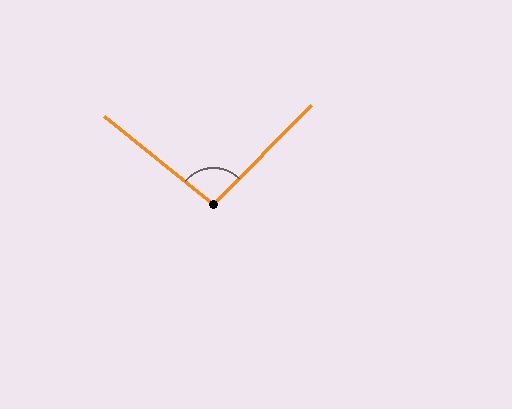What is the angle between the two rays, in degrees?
Approximately 96 degrees.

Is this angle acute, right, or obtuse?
It is obtuse.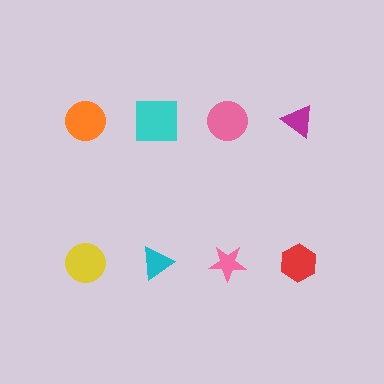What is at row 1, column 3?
A pink circle.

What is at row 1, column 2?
A cyan square.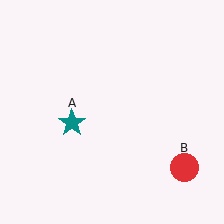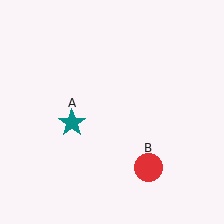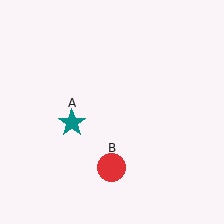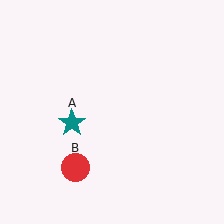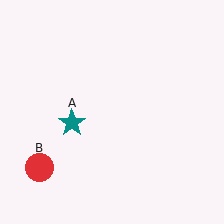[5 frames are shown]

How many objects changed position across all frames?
1 object changed position: red circle (object B).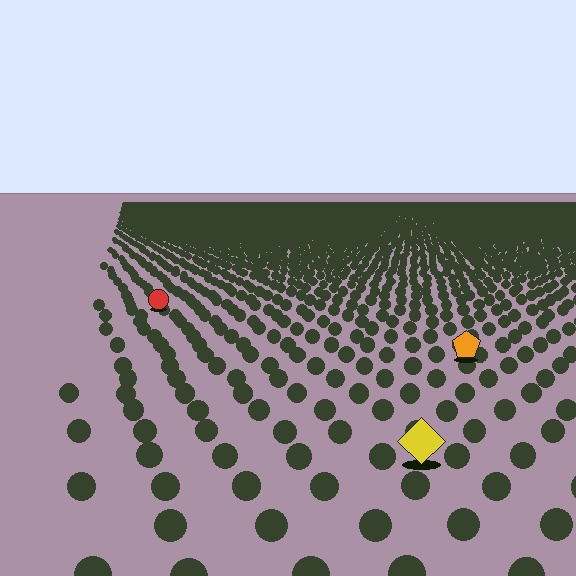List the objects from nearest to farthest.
From nearest to farthest: the yellow diamond, the orange pentagon, the red circle.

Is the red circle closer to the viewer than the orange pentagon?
No. The orange pentagon is closer — you can tell from the texture gradient: the ground texture is coarser near it.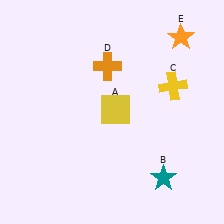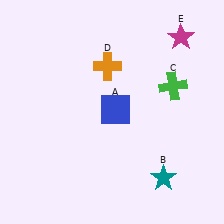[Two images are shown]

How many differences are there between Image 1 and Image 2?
There are 3 differences between the two images.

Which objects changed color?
A changed from yellow to blue. C changed from yellow to green. E changed from orange to magenta.